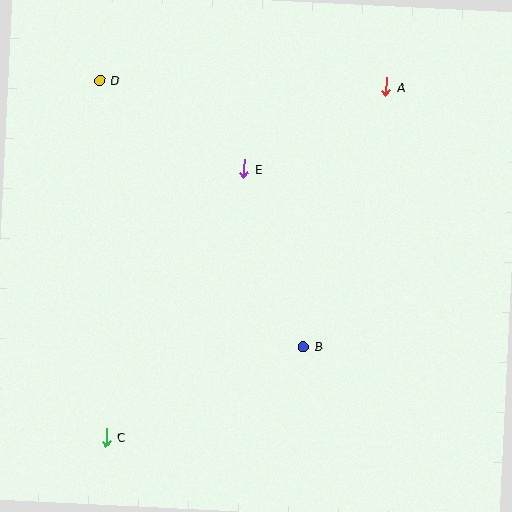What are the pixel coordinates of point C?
Point C is at (106, 437).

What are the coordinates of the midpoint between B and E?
The midpoint between B and E is at (273, 258).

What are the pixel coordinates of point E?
Point E is at (244, 169).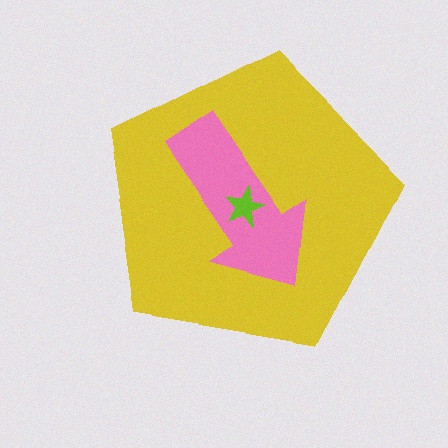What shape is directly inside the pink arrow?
The lime star.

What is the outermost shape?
The yellow pentagon.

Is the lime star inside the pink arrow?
Yes.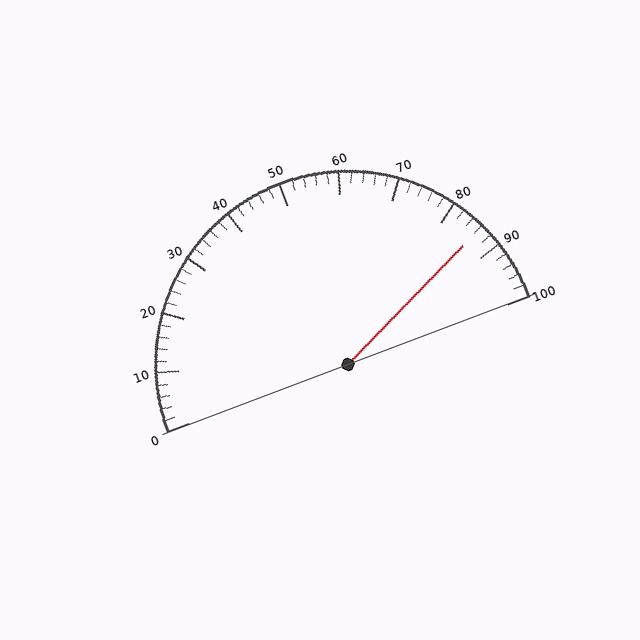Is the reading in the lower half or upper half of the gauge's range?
The reading is in the upper half of the range (0 to 100).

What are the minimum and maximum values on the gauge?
The gauge ranges from 0 to 100.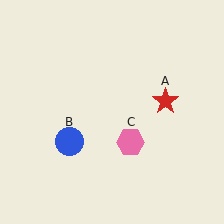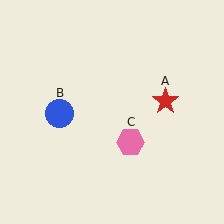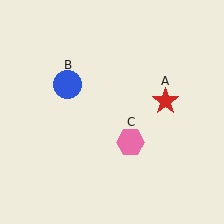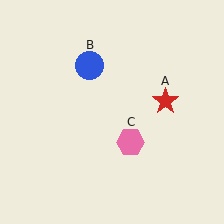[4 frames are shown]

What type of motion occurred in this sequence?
The blue circle (object B) rotated clockwise around the center of the scene.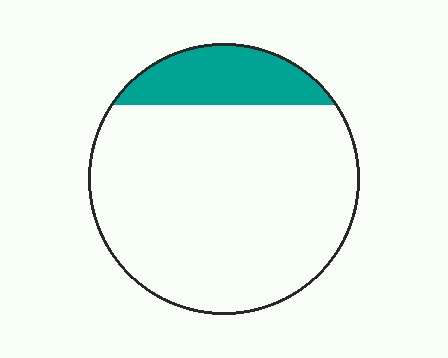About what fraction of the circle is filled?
About one sixth (1/6).